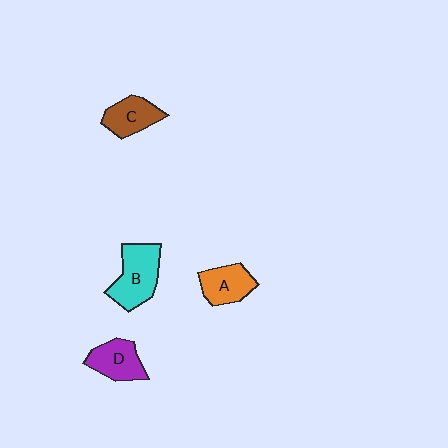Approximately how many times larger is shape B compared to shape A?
Approximately 1.4 times.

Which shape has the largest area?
Shape B (cyan).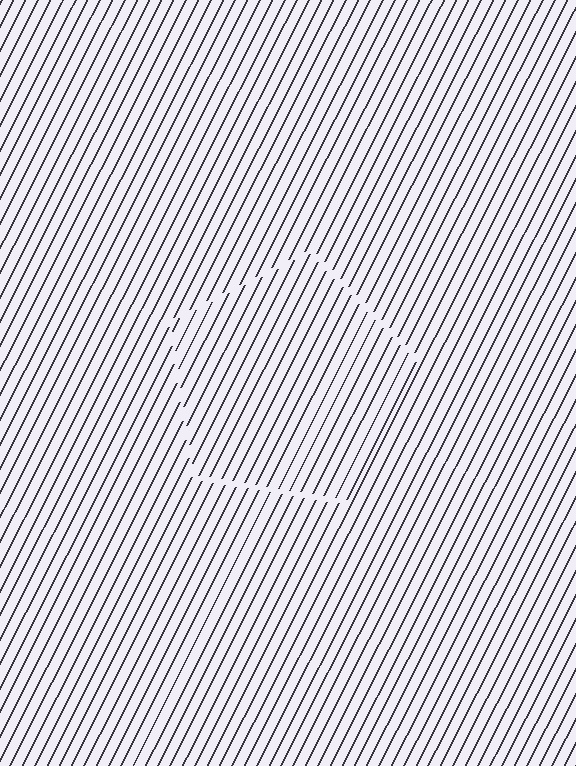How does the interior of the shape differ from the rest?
The interior of the shape contains the same grating, shifted by half a period — the contour is defined by the phase discontinuity where line-ends from the inner and outer gratings abut.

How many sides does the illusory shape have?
5 sides — the line-ends trace a pentagon.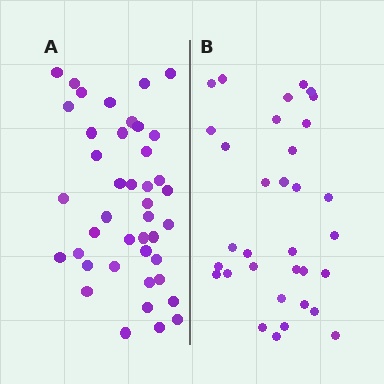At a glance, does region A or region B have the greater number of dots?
Region A (the left region) has more dots.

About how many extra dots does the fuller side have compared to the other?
Region A has roughly 8 or so more dots than region B.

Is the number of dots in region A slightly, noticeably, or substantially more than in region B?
Region A has noticeably more, but not dramatically so. The ratio is roughly 1.3 to 1.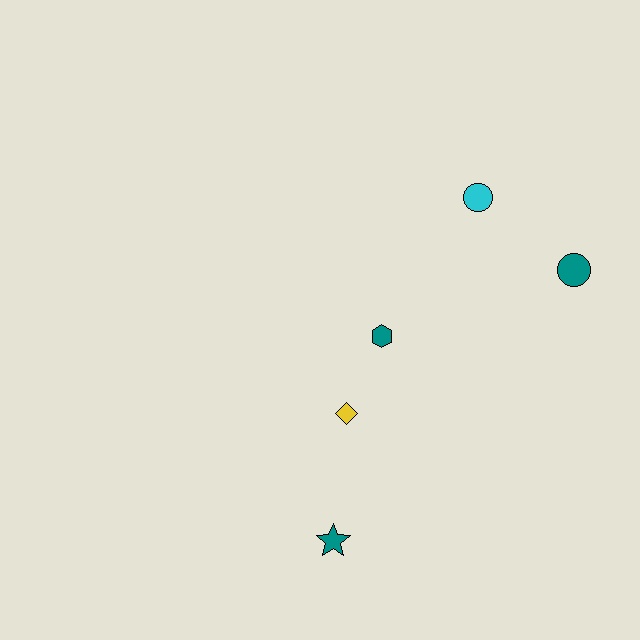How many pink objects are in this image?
There are no pink objects.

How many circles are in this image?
There are 2 circles.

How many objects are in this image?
There are 5 objects.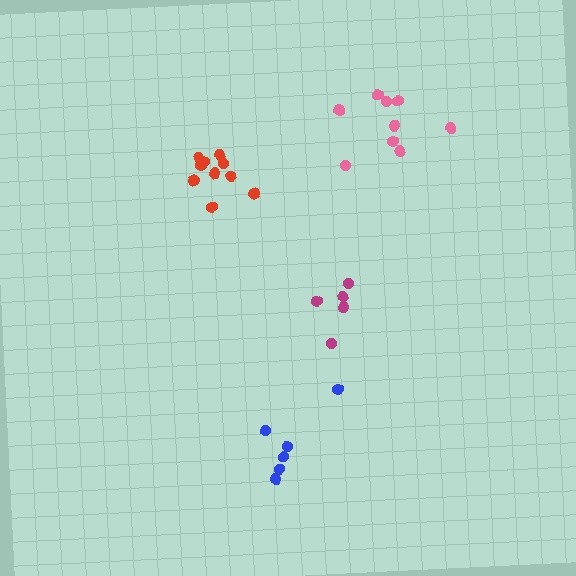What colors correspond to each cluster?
The clusters are colored: red, pink, magenta, blue.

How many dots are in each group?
Group 1: 10 dots, Group 2: 9 dots, Group 3: 5 dots, Group 4: 6 dots (30 total).